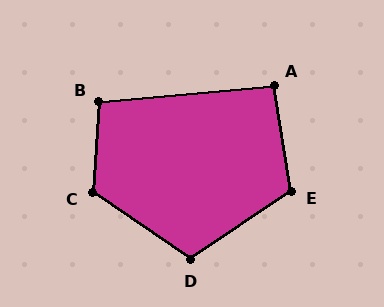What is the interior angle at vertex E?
Approximately 115 degrees (obtuse).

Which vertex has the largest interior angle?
C, at approximately 121 degrees.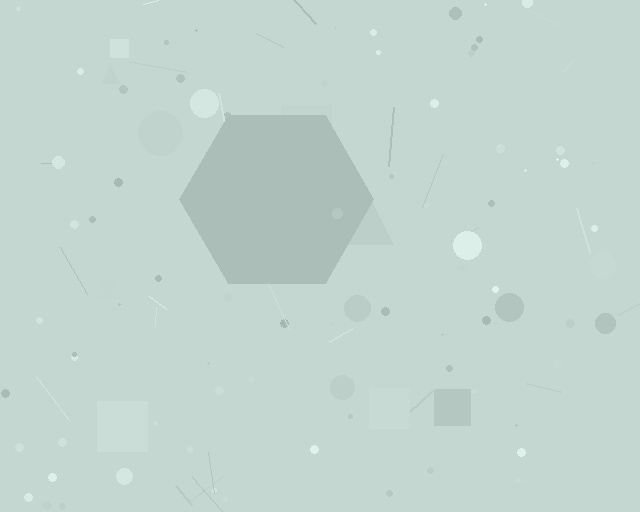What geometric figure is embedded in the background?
A hexagon is embedded in the background.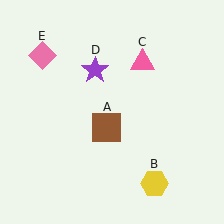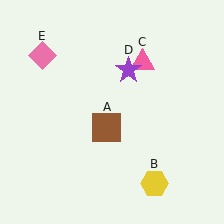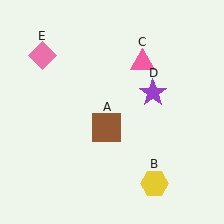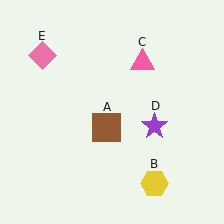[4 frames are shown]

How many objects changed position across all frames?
1 object changed position: purple star (object D).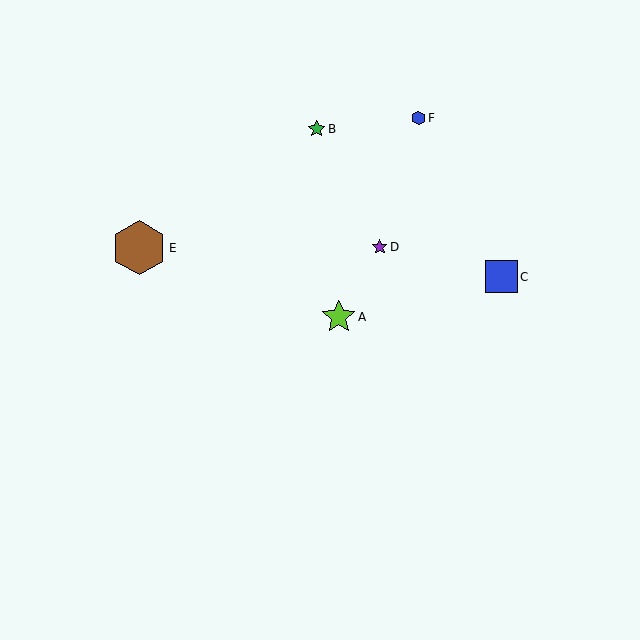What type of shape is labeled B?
Shape B is a green star.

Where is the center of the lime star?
The center of the lime star is at (339, 317).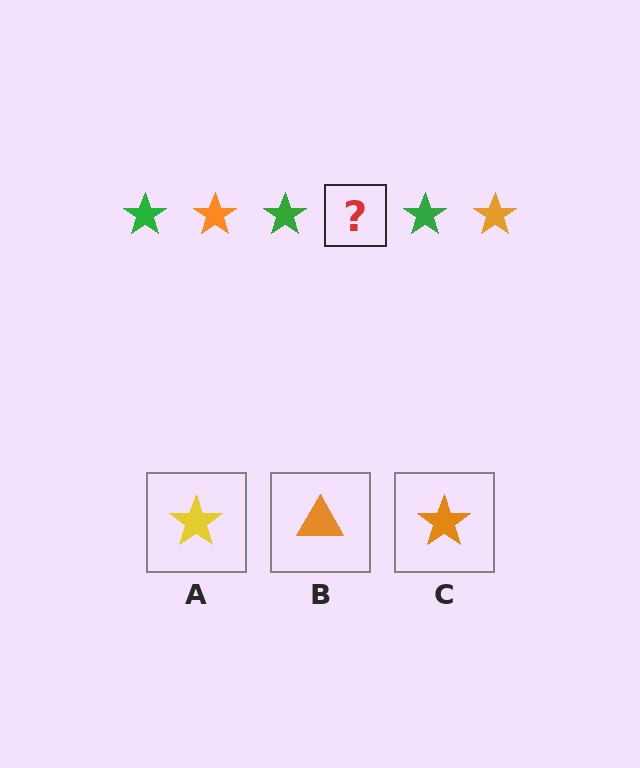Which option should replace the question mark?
Option C.